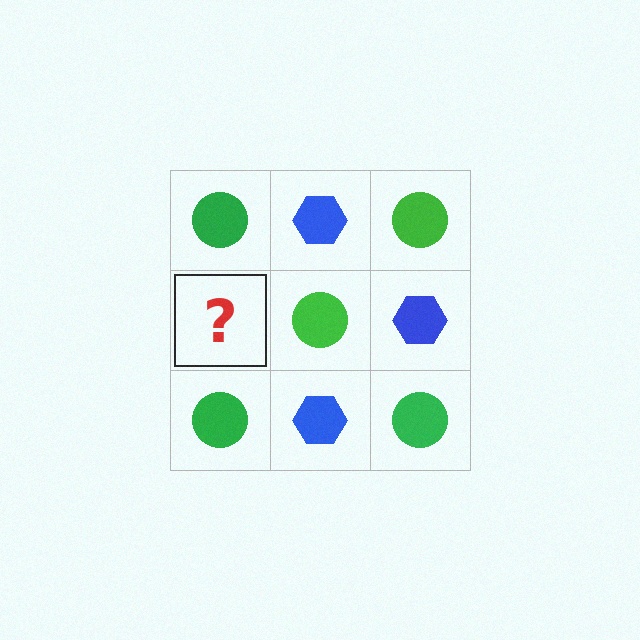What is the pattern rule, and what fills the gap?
The rule is that it alternates green circle and blue hexagon in a checkerboard pattern. The gap should be filled with a blue hexagon.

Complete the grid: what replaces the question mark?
The question mark should be replaced with a blue hexagon.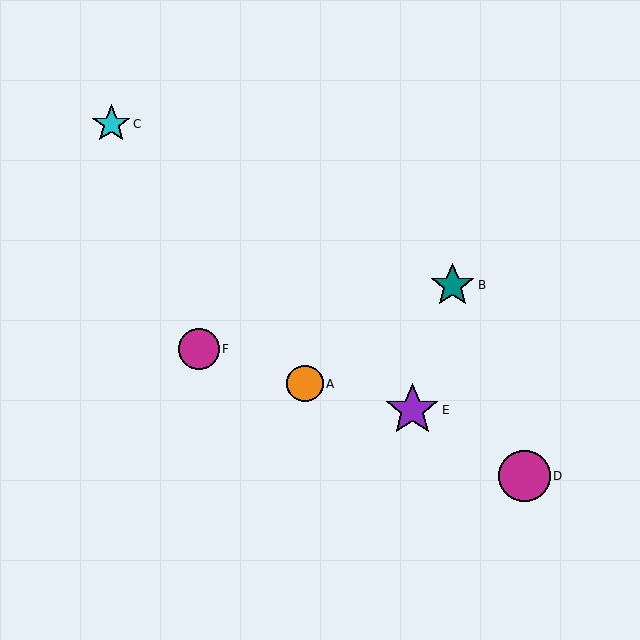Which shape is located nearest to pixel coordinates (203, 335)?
The magenta circle (labeled F) at (199, 349) is nearest to that location.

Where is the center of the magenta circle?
The center of the magenta circle is at (524, 476).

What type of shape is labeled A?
Shape A is an orange circle.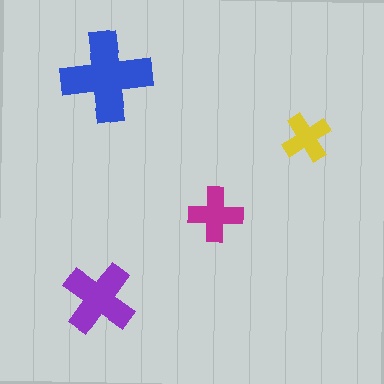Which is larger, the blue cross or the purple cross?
The blue one.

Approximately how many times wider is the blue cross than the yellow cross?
About 2 times wider.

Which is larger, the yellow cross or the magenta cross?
The magenta one.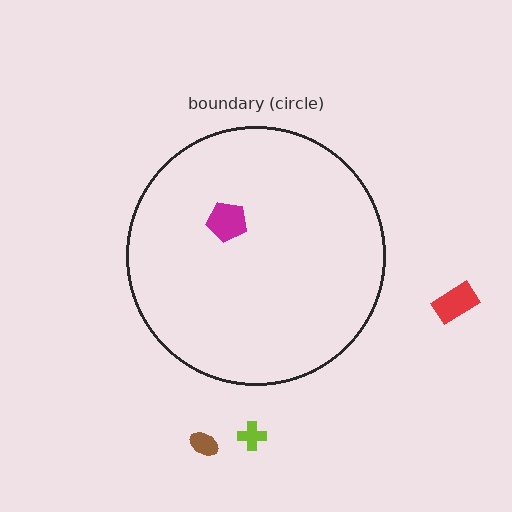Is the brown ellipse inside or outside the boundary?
Outside.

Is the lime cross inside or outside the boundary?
Outside.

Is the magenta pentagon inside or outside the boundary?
Inside.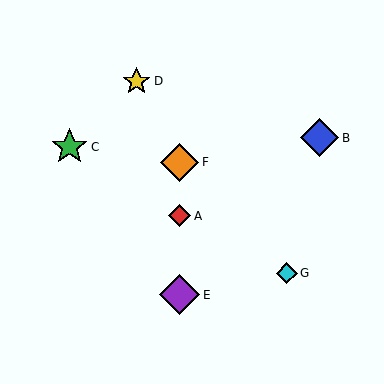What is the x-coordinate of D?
Object D is at x≈136.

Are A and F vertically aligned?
Yes, both are at x≈180.